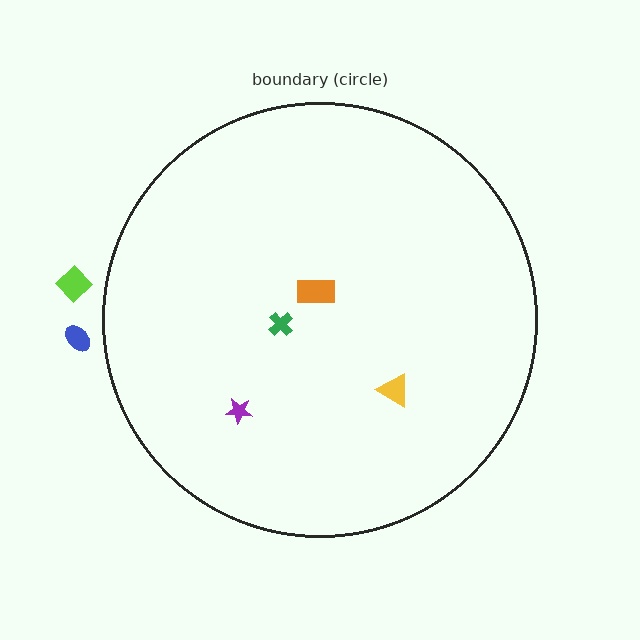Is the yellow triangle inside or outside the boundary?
Inside.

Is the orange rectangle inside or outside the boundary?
Inside.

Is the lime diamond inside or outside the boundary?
Outside.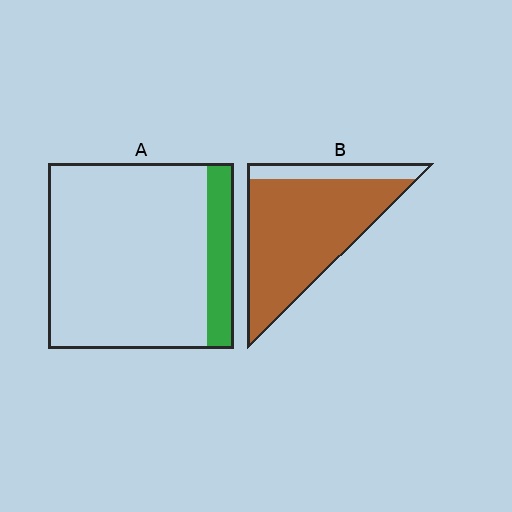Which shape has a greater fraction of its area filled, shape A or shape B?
Shape B.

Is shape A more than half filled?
No.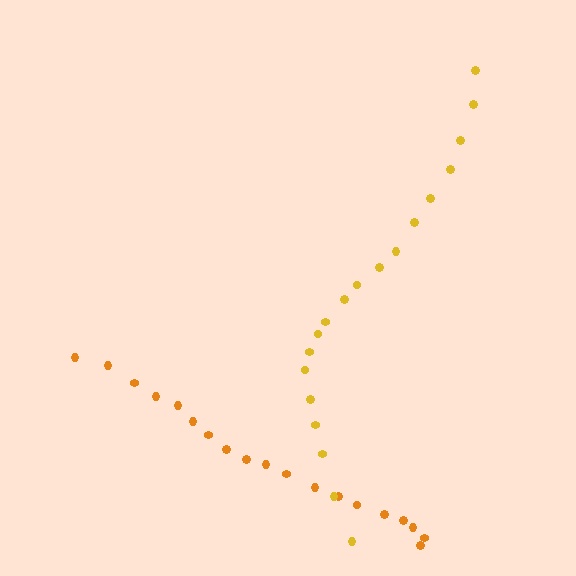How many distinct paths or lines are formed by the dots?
There are 2 distinct paths.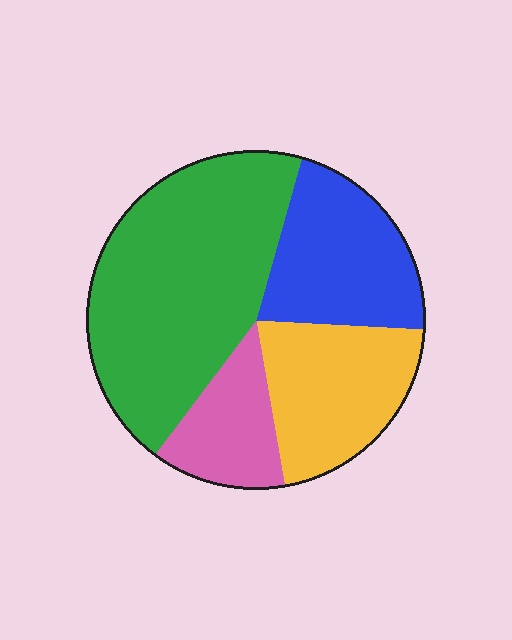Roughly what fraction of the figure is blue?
Blue covers 21% of the figure.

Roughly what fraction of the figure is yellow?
Yellow takes up less than a quarter of the figure.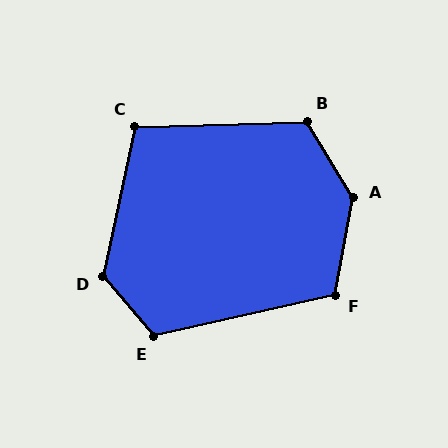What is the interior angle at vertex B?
Approximately 120 degrees (obtuse).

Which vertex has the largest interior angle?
A, at approximately 138 degrees.